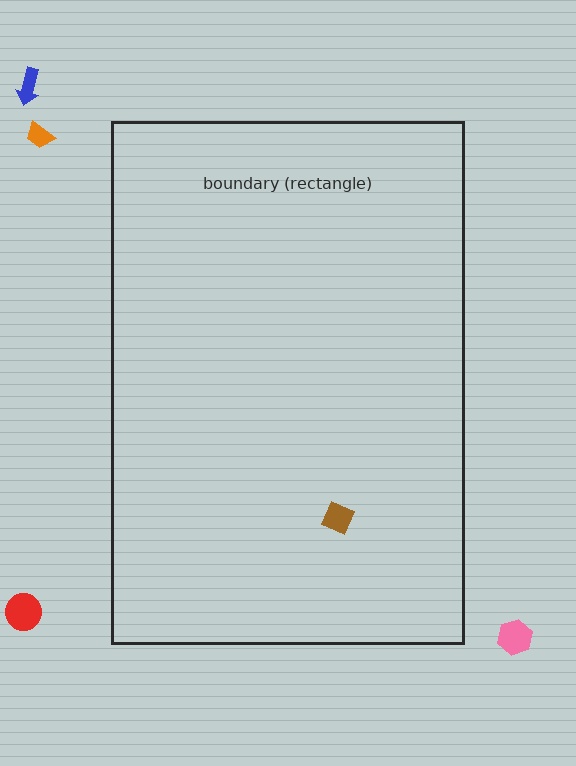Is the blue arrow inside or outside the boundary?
Outside.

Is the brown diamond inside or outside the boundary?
Inside.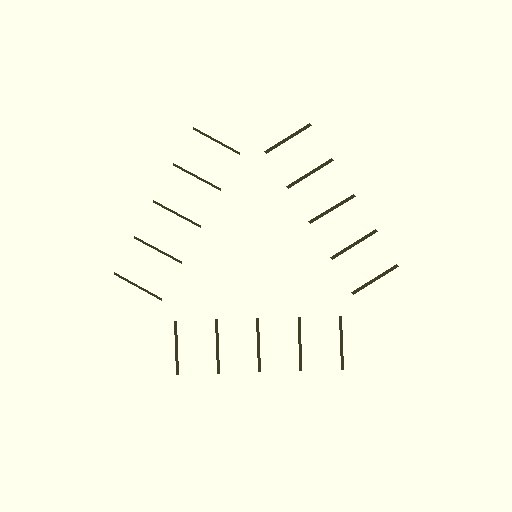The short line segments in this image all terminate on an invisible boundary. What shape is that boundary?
An illusory triangle — the line segments terminate on its edges but no continuous stroke is drawn.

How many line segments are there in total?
15 — 5 along each of the 3 edges.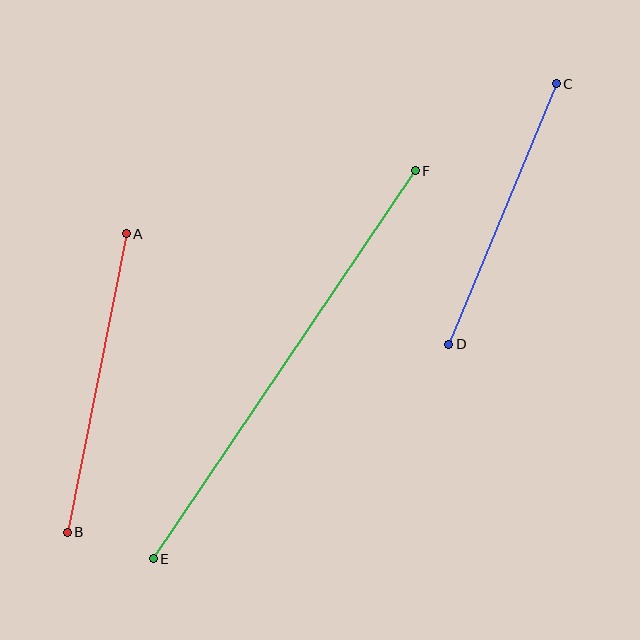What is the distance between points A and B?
The distance is approximately 304 pixels.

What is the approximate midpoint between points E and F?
The midpoint is at approximately (284, 365) pixels.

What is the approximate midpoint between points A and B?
The midpoint is at approximately (97, 383) pixels.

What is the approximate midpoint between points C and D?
The midpoint is at approximately (502, 214) pixels.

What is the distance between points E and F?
The distance is approximately 468 pixels.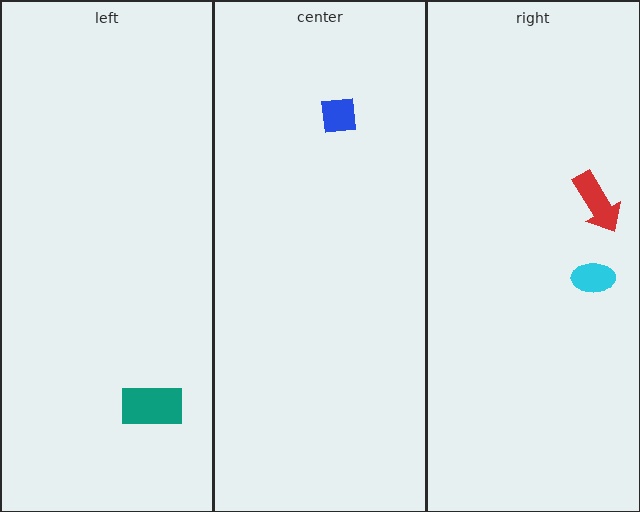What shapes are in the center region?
The blue square.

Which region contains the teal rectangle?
The left region.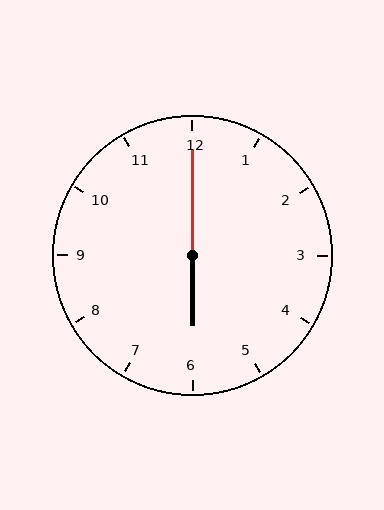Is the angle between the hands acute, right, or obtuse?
It is obtuse.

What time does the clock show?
6:00.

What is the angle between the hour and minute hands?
Approximately 180 degrees.